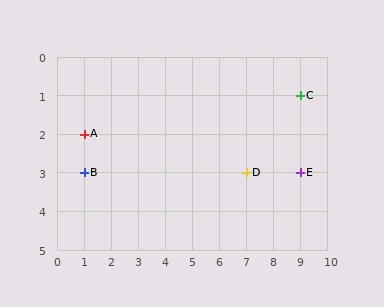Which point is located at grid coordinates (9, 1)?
Point C is at (9, 1).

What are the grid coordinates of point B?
Point B is at grid coordinates (1, 3).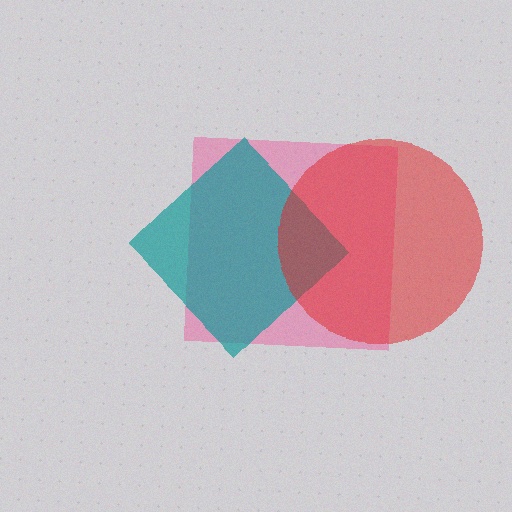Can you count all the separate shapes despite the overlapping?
Yes, there are 3 separate shapes.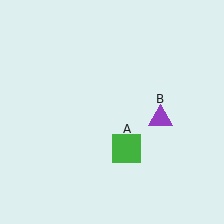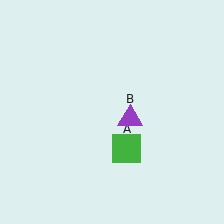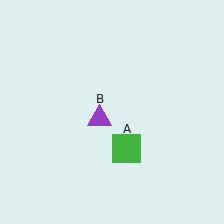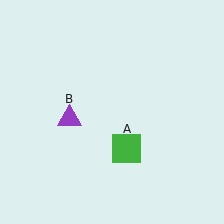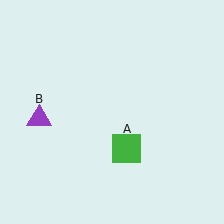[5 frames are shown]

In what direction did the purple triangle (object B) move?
The purple triangle (object B) moved left.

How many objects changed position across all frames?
1 object changed position: purple triangle (object B).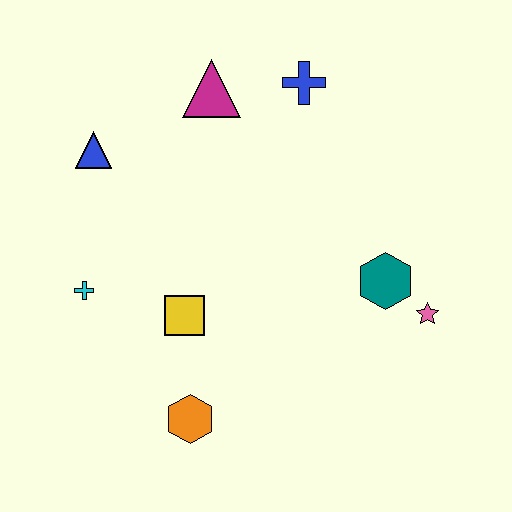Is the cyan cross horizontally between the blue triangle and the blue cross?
No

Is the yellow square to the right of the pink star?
No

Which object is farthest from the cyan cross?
The pink star is farthest from the cyan cross.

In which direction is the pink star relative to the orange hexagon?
The pink star is to the right of the orange hexagon.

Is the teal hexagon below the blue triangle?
Yes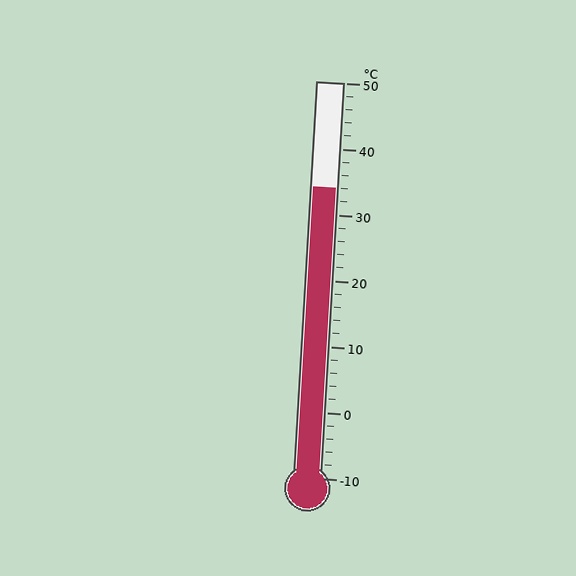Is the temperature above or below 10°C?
The temperature is above 10°C.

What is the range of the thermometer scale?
The thermometer scale ranges from -10°C to 50°C.